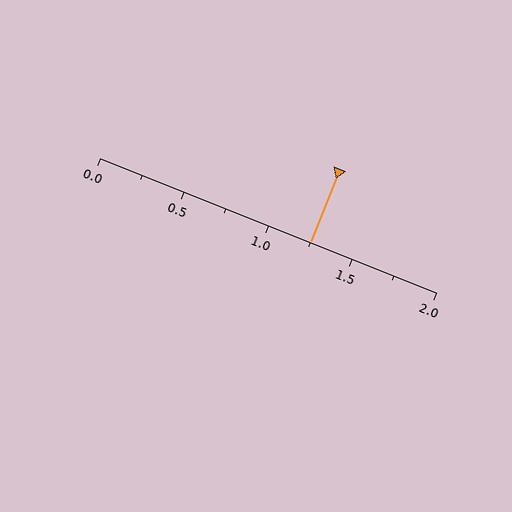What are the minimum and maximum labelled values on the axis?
The axis runs from 0.0 to 2.0.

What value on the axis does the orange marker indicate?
The marker indicates approximately 1.25.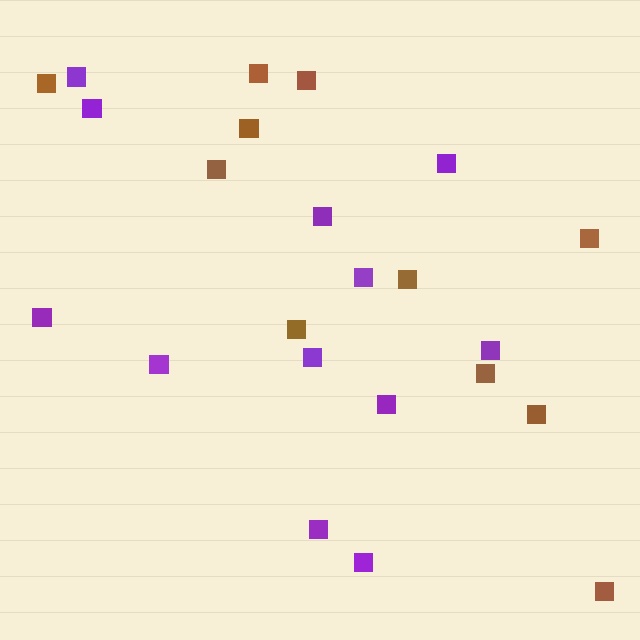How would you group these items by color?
There are 2 groups: one group of brown squares (11) and one group of purple squares (12).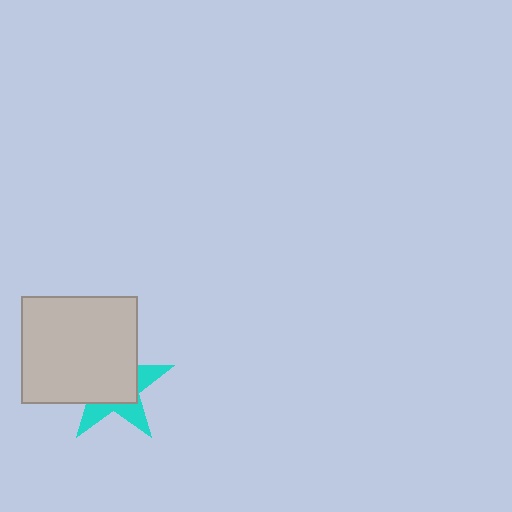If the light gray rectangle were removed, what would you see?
You would see the complete cyan star.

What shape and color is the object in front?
The object in front is a light gray rectangle.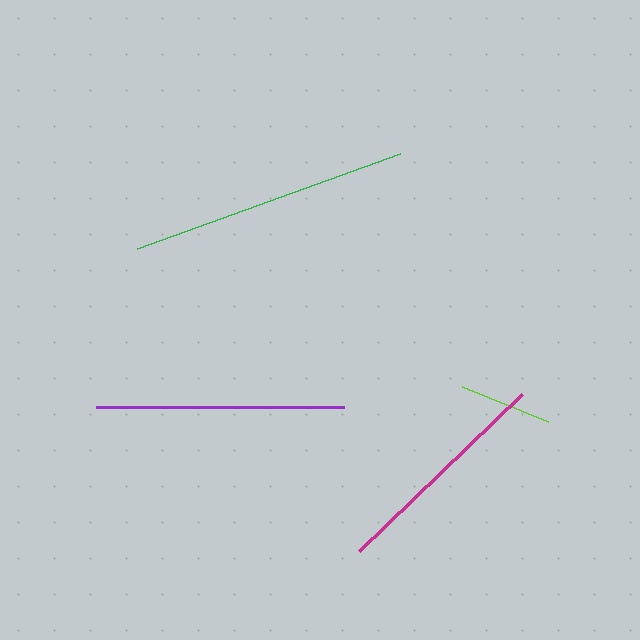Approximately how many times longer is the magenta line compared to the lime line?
The magenta line is approximately 2.4 times the length of the lime line.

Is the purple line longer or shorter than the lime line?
The purple line is longer than the lime line.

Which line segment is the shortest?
The lime line is the shortest at approximately 94 pixels.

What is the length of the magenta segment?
The magenta segment is approximately 226 pixels long.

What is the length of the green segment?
The green segment is approximately 279 pixels long.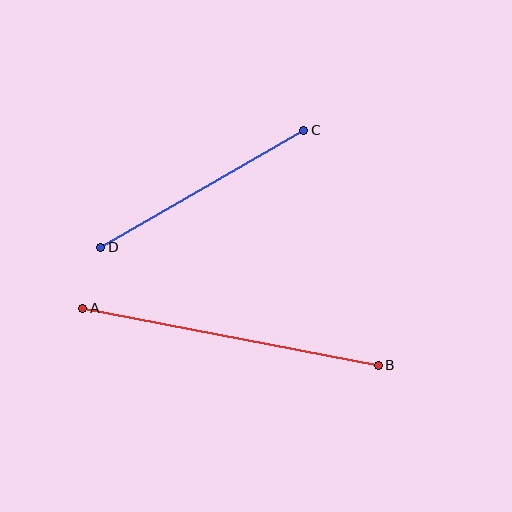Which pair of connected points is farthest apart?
Points A and B are farthest apart.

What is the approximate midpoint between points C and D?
The midpoint is at approximately (202, 189) pixels.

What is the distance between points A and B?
The distance is approximately 301 pixels.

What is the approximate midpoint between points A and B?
The midpoint is at approximately (230, 337) pixels.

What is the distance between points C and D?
The distance is approximately 234 pixels.